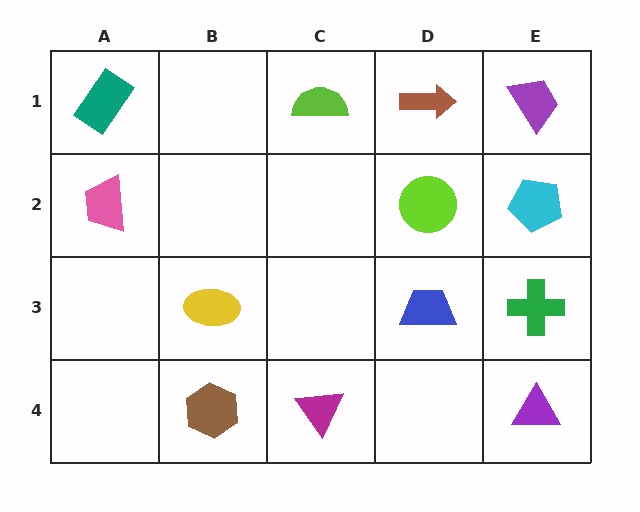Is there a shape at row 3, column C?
No, that cell is empty.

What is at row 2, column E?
A cyan pentagon.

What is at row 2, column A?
A pink trapezoid.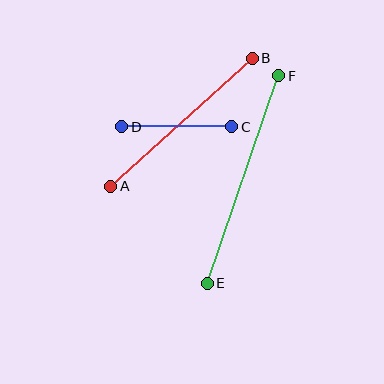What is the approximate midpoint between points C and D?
The midpoint is at approximately (177, 127) pixels.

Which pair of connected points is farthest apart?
Points E and F are farthest apart.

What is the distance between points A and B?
The distance is approximately 191 pixels.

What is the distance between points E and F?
The distance is approximately 219 pixels.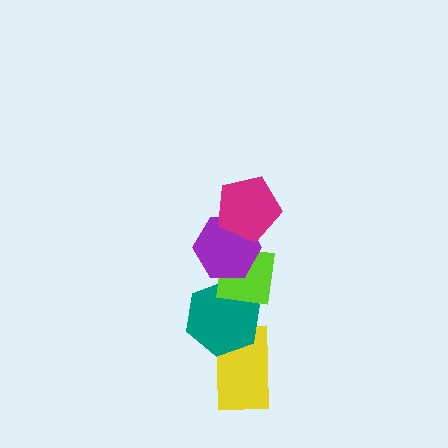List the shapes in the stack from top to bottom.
From top to bottom: the magenta pentagon, the purple hexagon, the lime square, the teal hexagon, the yellow rectangle.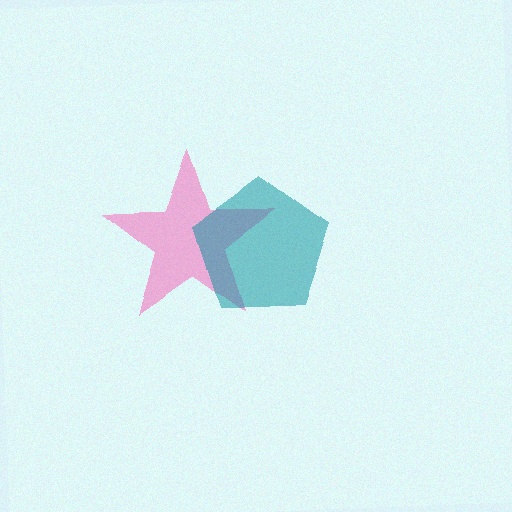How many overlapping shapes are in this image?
There are 2 overlapping shapes in the image.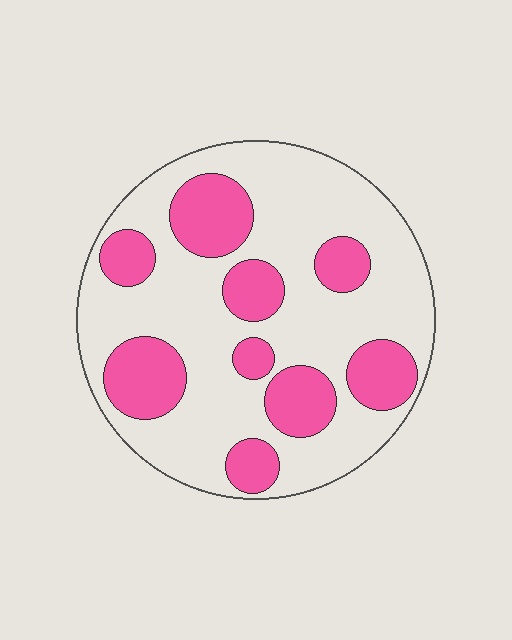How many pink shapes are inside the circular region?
9.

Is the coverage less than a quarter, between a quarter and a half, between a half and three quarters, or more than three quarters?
Between a quarter and a half.